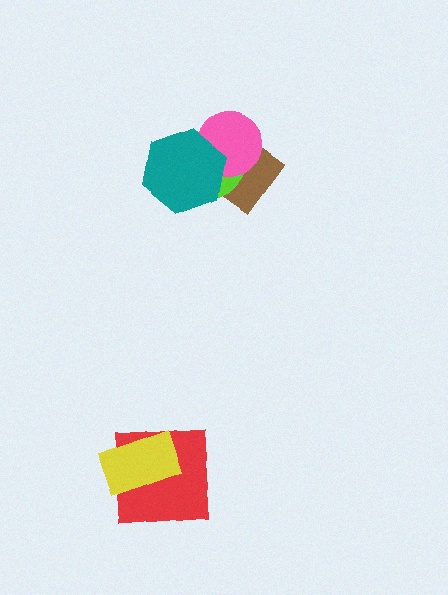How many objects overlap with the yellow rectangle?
1 object overlaps with the yellow rectangle.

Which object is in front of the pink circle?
The teal hexagon is in front of the pink circle.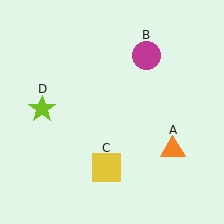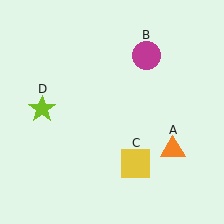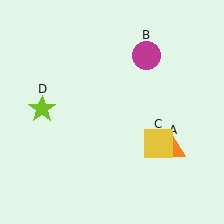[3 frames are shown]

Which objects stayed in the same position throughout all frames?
Orange triangle (object A) and magenta circle (object B) and lime star (object D) remained stationary.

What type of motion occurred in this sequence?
The yellow square (object C) rotated counterclockwise around the center of the scene.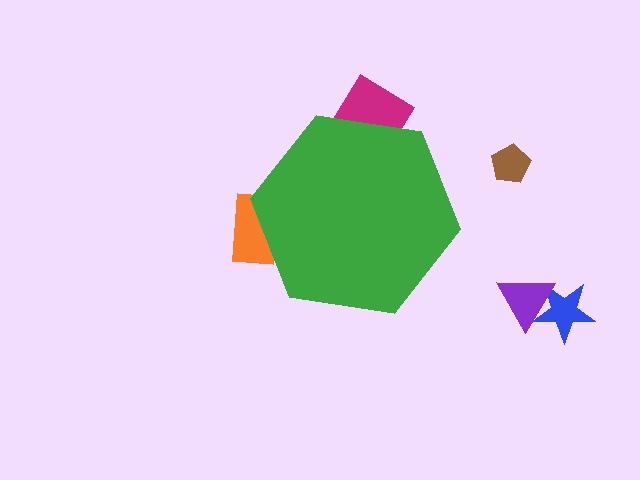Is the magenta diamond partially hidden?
Yes, the magenta diamond is partially hidden behind the green hexagon.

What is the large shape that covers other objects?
A green hexagon.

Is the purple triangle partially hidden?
No, the purple triangle is fully visible.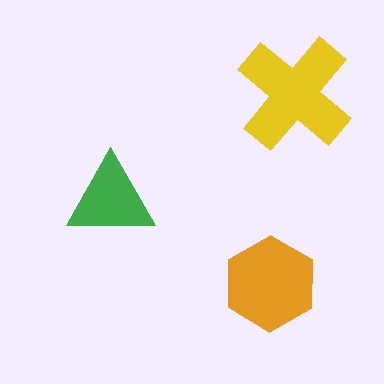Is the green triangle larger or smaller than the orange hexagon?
Smaller.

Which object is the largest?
The yellow cross.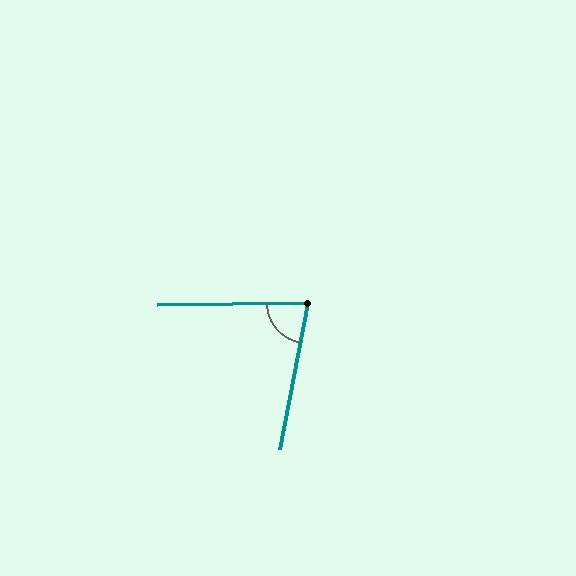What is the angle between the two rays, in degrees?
Approximately 78 degrees.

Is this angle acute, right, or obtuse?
It is acute.